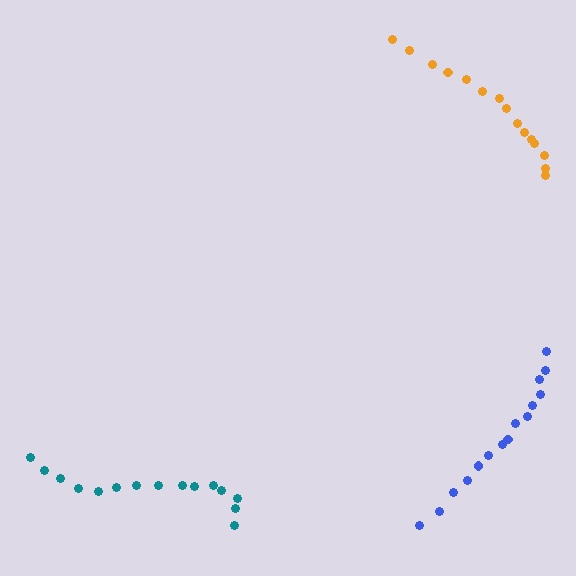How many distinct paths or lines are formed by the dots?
There are 3 distinct paths.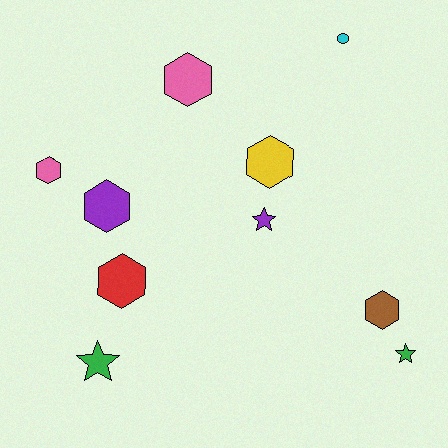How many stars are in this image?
There are 3 stars.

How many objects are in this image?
There are 10 objects.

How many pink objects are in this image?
There are 2 pink objects.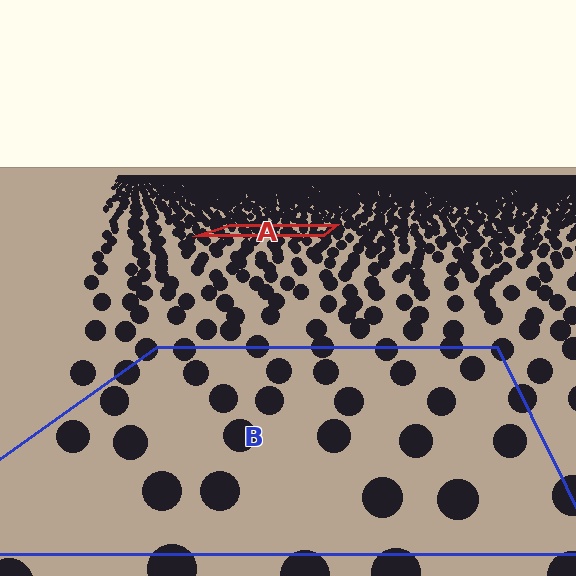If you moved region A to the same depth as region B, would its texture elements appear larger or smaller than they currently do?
They would appear larger. At a closer depth, the same texture elements are projected at a bigger on-screen size.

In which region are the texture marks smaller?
The texture marks are smaller in region A, because it is farther away.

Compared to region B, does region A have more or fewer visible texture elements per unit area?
Region A has more texture elements per unit area — they are packed more densely because it is farther away.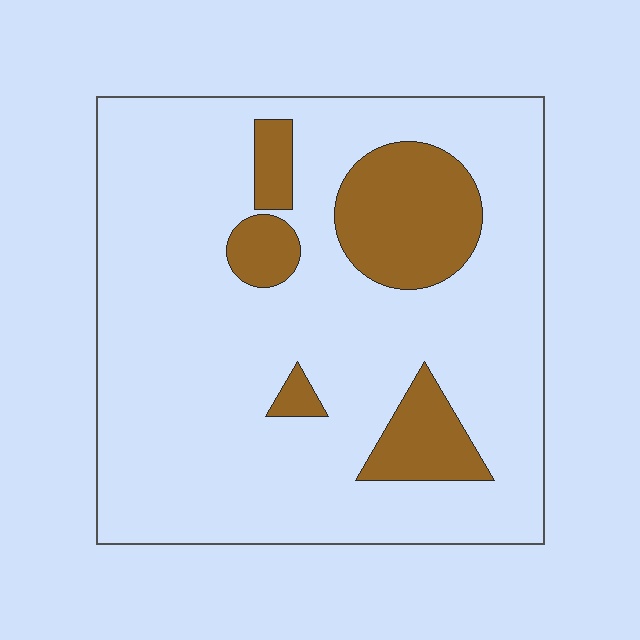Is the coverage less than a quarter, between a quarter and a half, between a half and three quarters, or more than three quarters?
Less than a quarter.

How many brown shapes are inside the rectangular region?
5.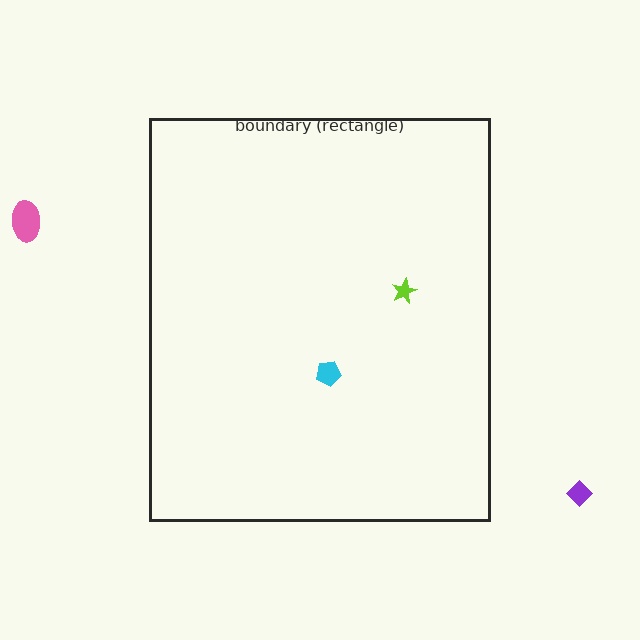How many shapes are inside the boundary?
2 inside, 2 outside.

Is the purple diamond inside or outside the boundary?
Outside.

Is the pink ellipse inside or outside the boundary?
Outside.